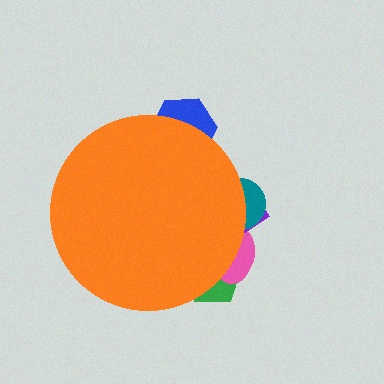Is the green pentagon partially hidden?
Yes, the green pentagon is partially hidden behind the orange circle.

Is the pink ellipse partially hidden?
Yes, the pink ellipse is partially hidden behind the orange circle.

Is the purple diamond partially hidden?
Yes, the purple diamond is partially hidden behind the orange circle.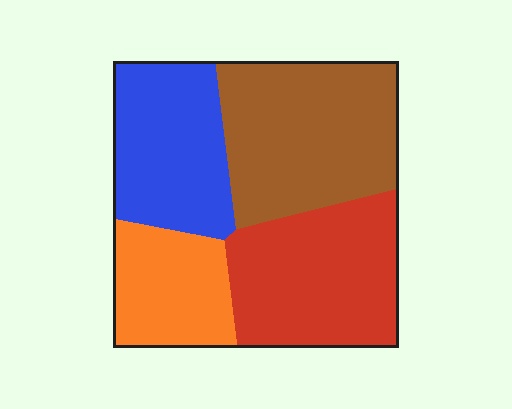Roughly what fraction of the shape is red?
Red covers 28% of the shape.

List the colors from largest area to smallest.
From largest to smallest: brown, red, blue, orange.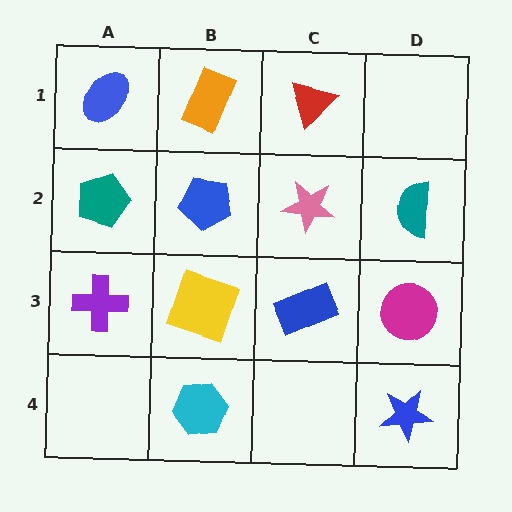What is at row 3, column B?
A yellow square.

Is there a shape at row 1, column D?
No, that cell is empty.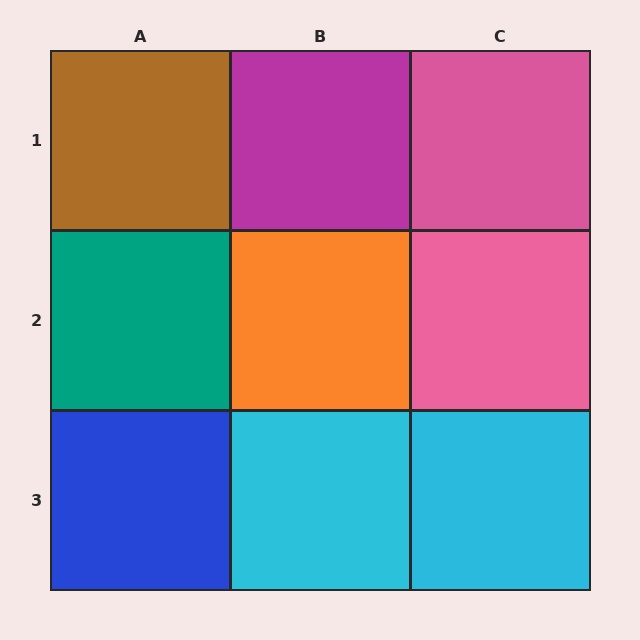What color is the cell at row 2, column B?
Orange.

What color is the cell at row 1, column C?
Pink.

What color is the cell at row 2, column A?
Teal.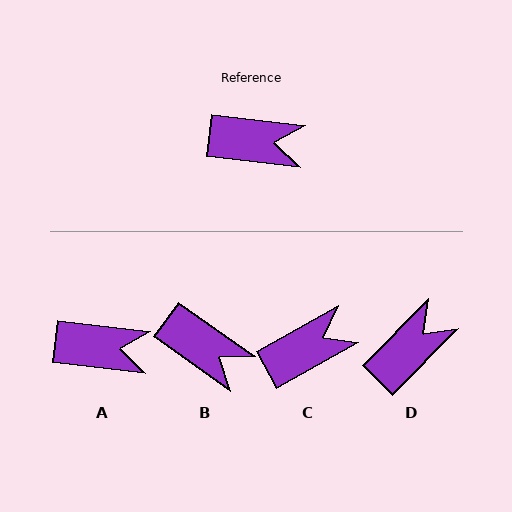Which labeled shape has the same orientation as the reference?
A.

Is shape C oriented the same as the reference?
No, it is off by about 36 degrees.